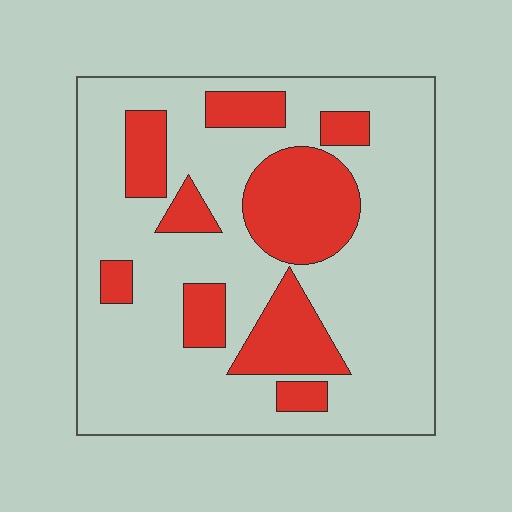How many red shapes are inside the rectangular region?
9.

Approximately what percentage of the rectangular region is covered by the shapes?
Approximately 25%.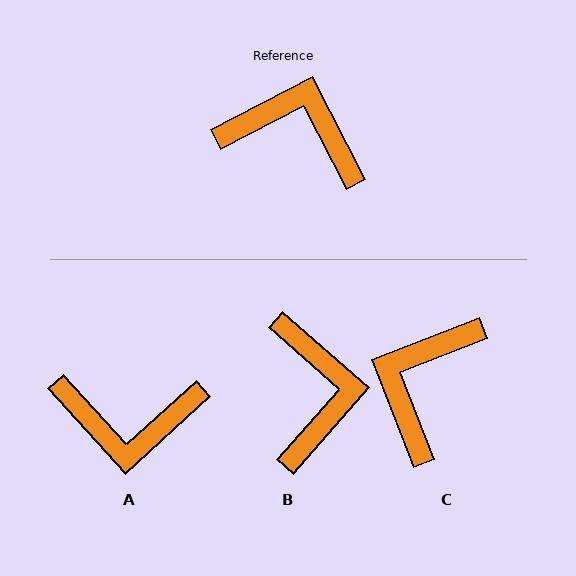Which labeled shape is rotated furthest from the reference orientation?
A, about 165 degrees away.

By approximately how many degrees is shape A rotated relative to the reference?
Approximately 165 degrees clockwise.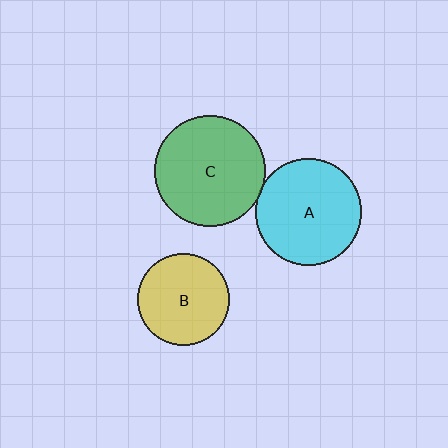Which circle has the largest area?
Circle C (green).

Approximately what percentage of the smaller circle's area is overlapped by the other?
Approximately 5%.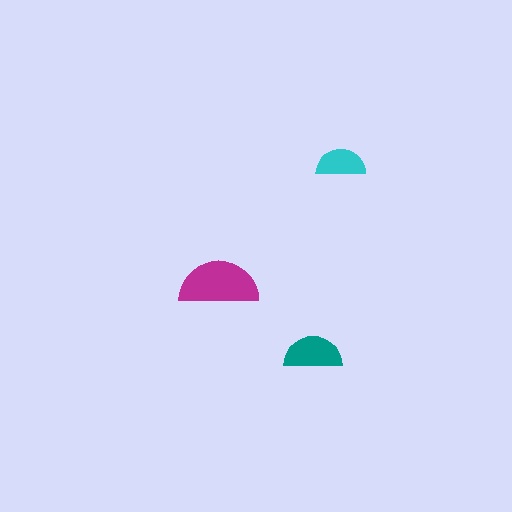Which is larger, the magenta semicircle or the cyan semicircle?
The magenta one.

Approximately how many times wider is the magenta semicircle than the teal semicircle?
About 1.5 times wider.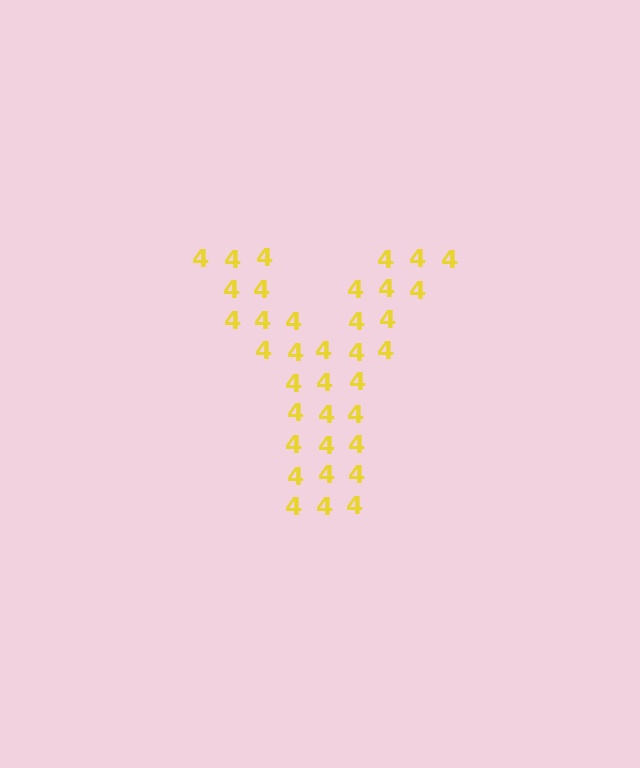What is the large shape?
The large shape is the letter Y.